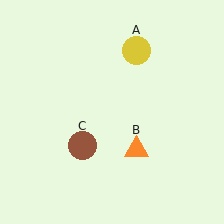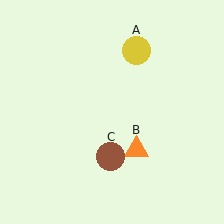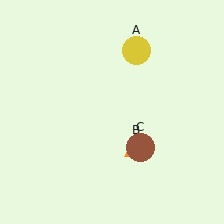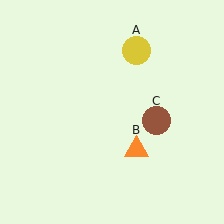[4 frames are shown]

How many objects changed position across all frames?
1 object changed position: brown circle (object C).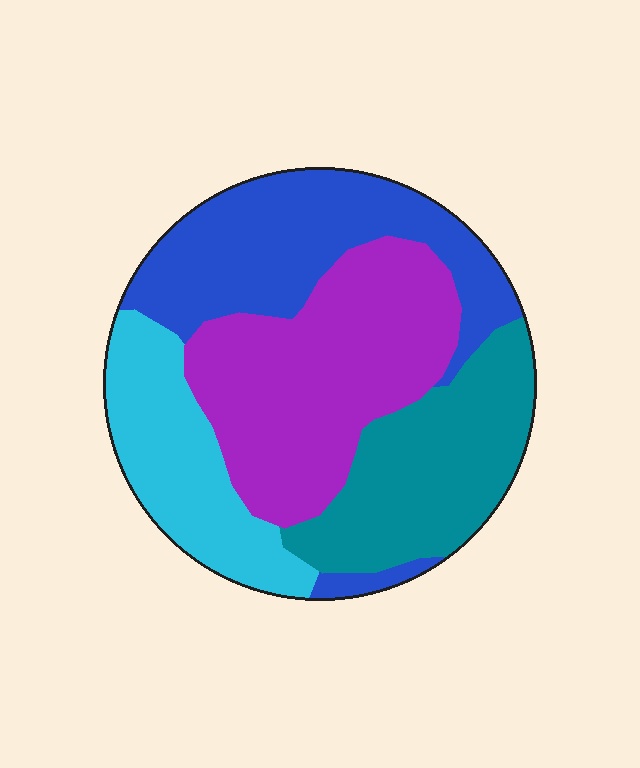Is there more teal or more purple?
Purple.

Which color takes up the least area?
Cyan, at roughly 20%.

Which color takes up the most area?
Purple, at roughly 30%.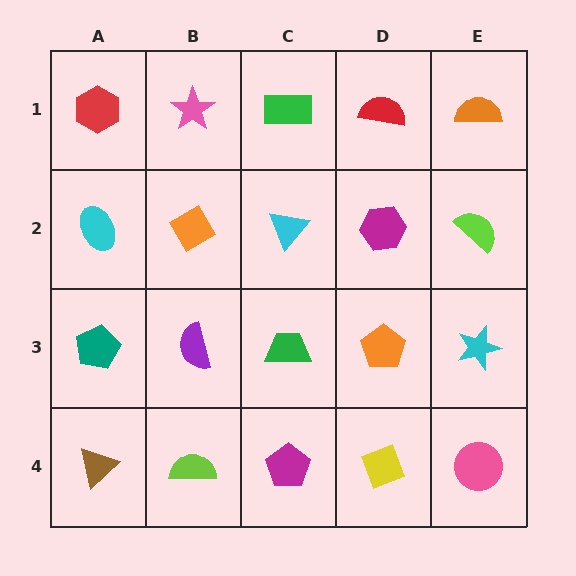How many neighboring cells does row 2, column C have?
4.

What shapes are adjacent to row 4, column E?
A cyan star (row 3, column E), a yellow diamond (row 4, column D).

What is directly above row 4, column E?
A cyan star.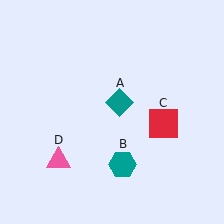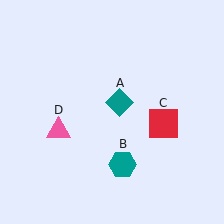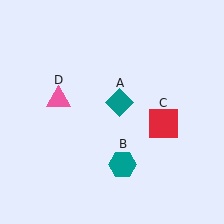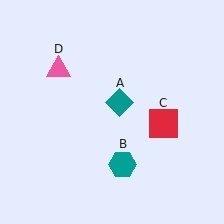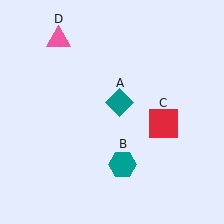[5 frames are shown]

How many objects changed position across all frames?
1 object changed position: pink triangle (object D).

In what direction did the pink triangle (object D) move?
The pink triangle (object D) moved up.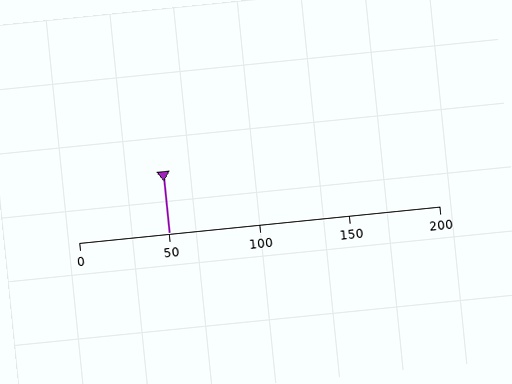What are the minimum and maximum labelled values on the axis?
The axis runs from 0 to 200.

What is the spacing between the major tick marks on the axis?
The major ticks are spaced 50 apart.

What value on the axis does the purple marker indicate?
The marker indicates approximately 50.